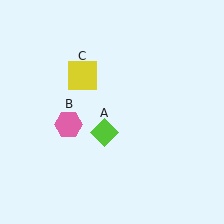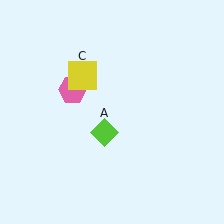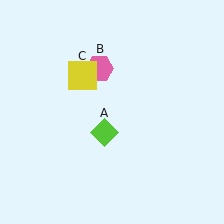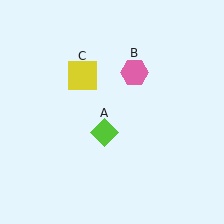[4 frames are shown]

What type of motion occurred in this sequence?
The pink hexagon (object B) rotated clockwise around the center of the scene.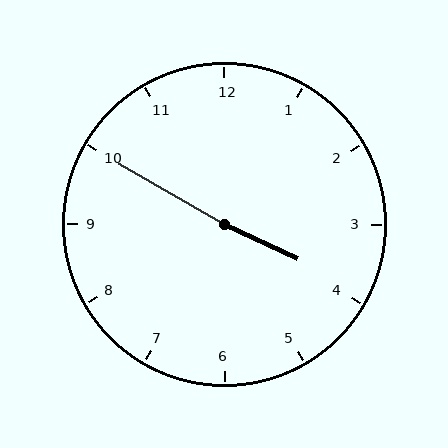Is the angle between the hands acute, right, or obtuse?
It is obtuse.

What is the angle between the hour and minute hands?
Approximately 175 degrees.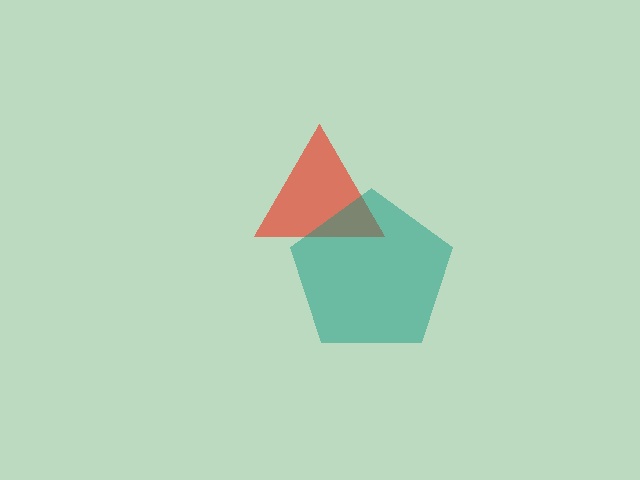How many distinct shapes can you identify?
There are 2 distinct shapes: a red triangle, a teal pentagon.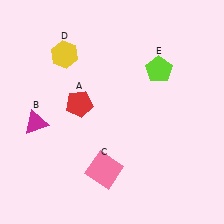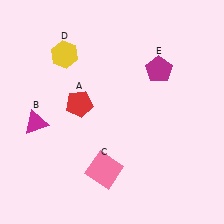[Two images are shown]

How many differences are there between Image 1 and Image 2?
There is 1 difference between the two images.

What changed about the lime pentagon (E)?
In Image 1, E is lime. In Image 2, it changed to magenta.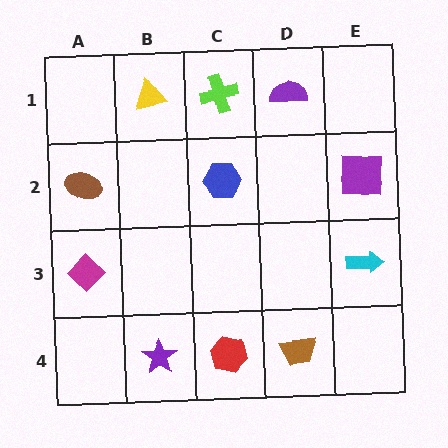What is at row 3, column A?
A magenta diamond.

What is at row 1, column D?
A purple semicircle.